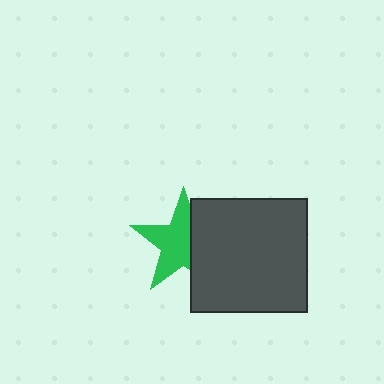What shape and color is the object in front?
The object in front is a dark gray rectangle.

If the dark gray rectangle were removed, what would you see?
You would see the complete green star.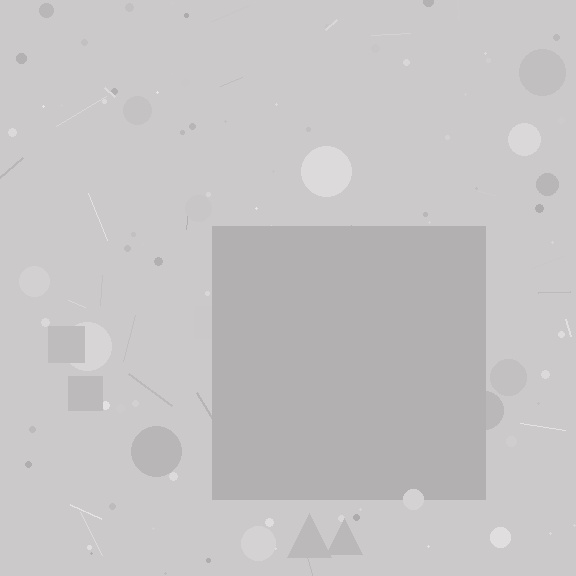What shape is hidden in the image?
A square is hidden in the image.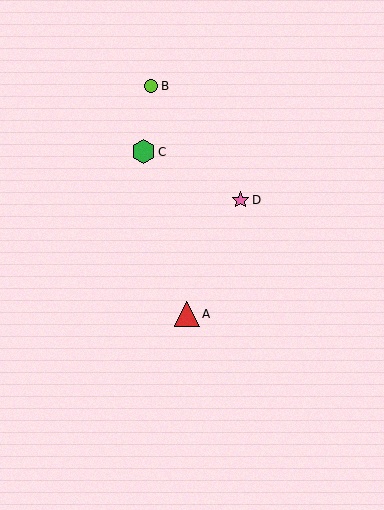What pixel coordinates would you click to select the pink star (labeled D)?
Click at (241, 200) to select the pink star D.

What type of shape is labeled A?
Shape A is a red triangle.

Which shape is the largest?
The red triangle (labeled A) is the largest.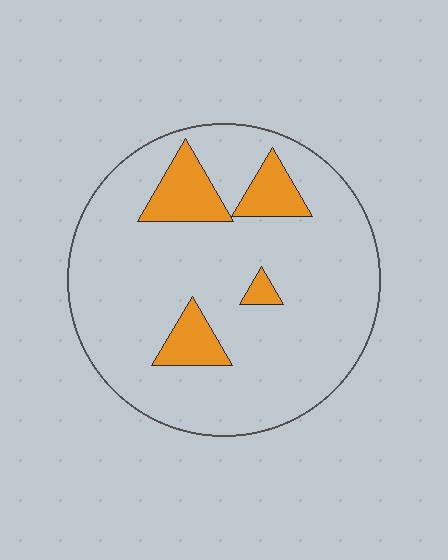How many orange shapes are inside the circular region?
4.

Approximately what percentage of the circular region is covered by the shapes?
Approximately 15%.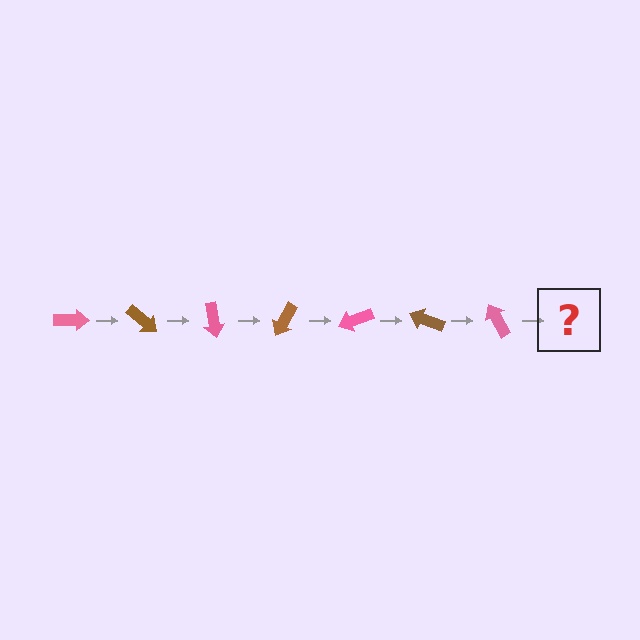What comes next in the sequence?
The next element should be a brown arrow, rotated 280 degrees from the start.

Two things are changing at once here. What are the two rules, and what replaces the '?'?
The two rules are that it rotates 40 degrees each step and the color cycles through pink and brown. The '?' should be a brown arrow, rotated 280 degrees from the start.